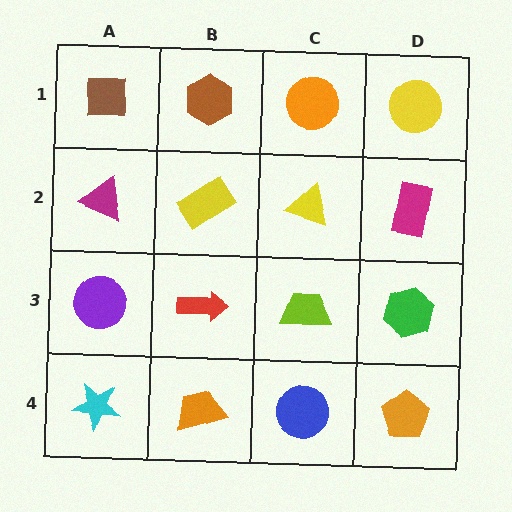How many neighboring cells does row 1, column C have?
3.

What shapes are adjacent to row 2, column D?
A yellow circle (row 1, column D), a green hexagon (row 3, column D), a yellow triangle (row 2, column C).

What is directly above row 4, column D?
A green hexagon.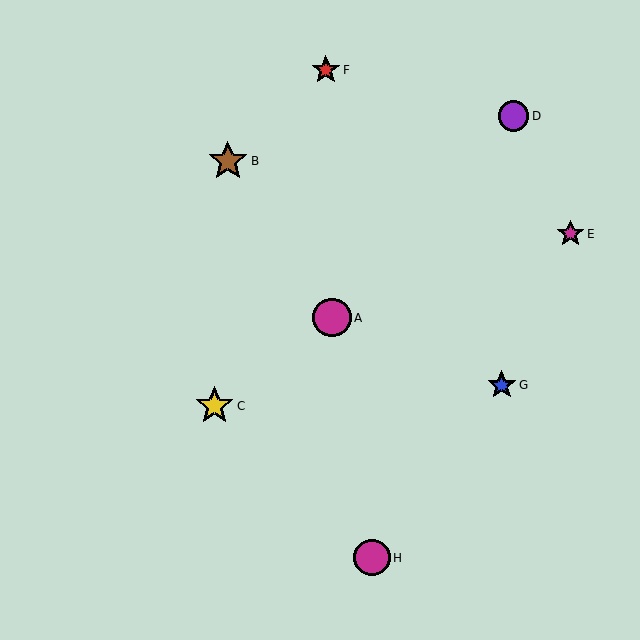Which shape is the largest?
The brown star (labeled B) is the largest.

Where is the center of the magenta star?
The center of the magenta star is at (571, 234).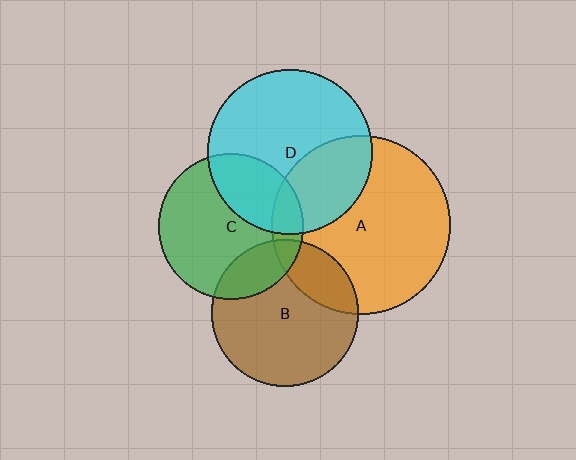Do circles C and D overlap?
Yes.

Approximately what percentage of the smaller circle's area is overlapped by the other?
Approximately 30%.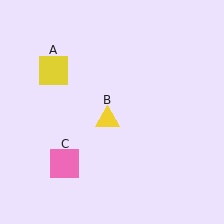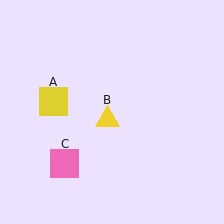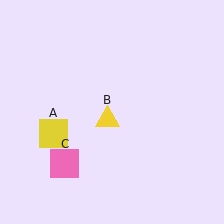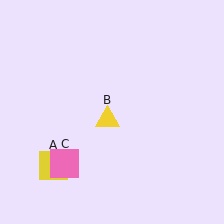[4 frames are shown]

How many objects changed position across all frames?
1 object changed position: yellow square (object A).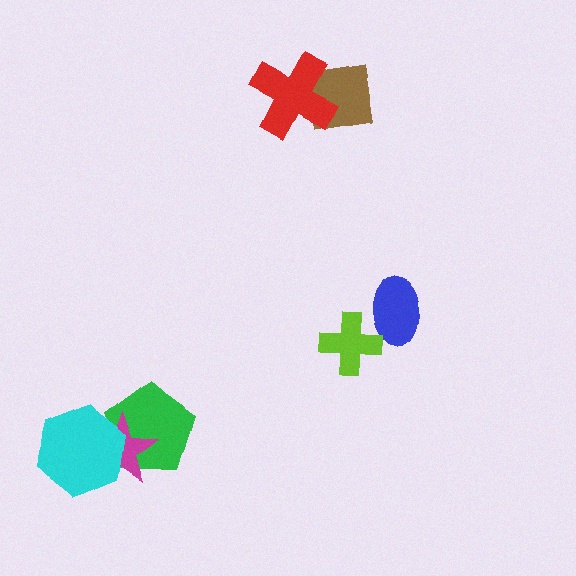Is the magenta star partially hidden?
Yes, it is partially covered by another shape.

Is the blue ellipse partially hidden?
Yes, it is partially covered by another shape.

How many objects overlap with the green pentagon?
2 objects overlap with the green pentagon.